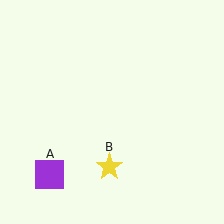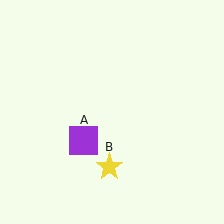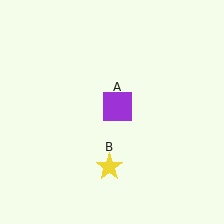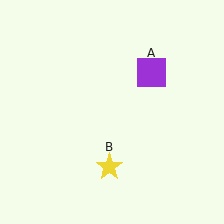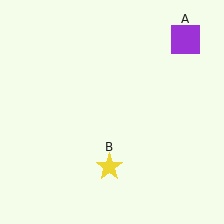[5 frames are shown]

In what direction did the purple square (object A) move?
The purple square (object A) moved up and to the right.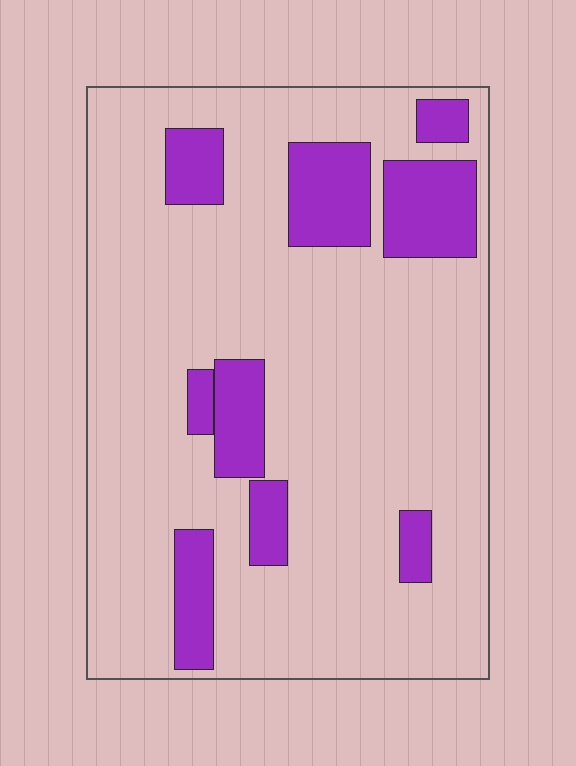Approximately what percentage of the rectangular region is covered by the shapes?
Approximately 20%.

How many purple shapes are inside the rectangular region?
9.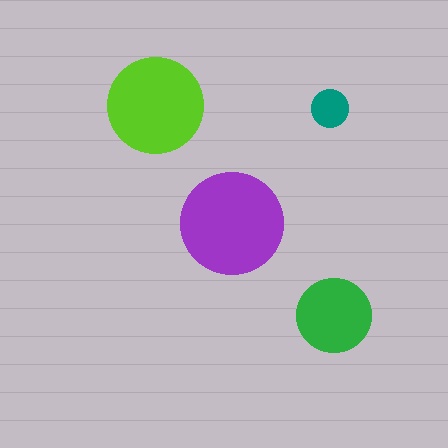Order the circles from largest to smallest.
the purple one, the lime one, the green one, the teal one.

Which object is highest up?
The lime circle is topmost.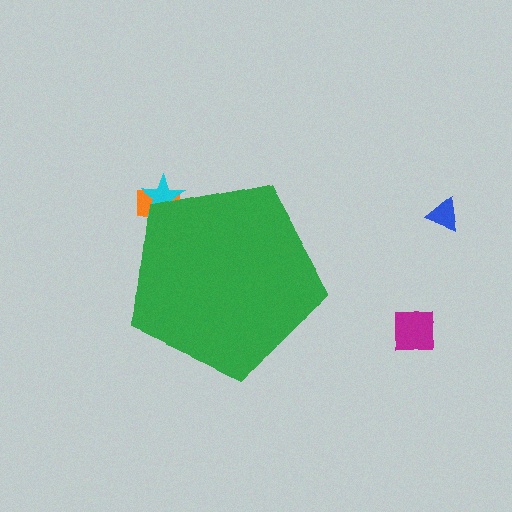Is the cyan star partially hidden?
Yes, the cyan star is partially hidden behind the green pentagon.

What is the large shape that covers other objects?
A green pentagon.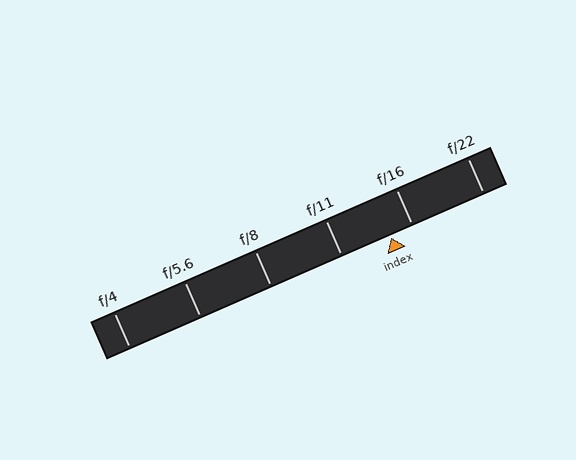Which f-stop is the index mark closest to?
The index mark is closest to f/16.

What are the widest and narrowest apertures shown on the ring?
The widest aperture shown is f/4 and the narrowest is f/22.